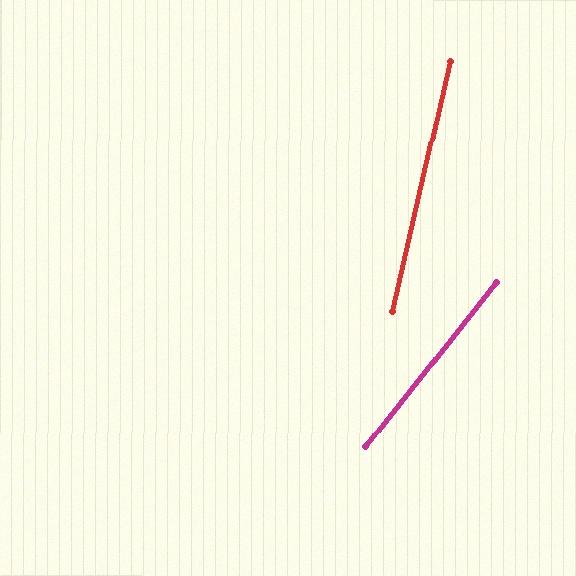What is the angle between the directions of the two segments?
Approximately 25 degrees.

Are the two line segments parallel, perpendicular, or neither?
Neither parallel nor perpendicular — they differ by about 25°.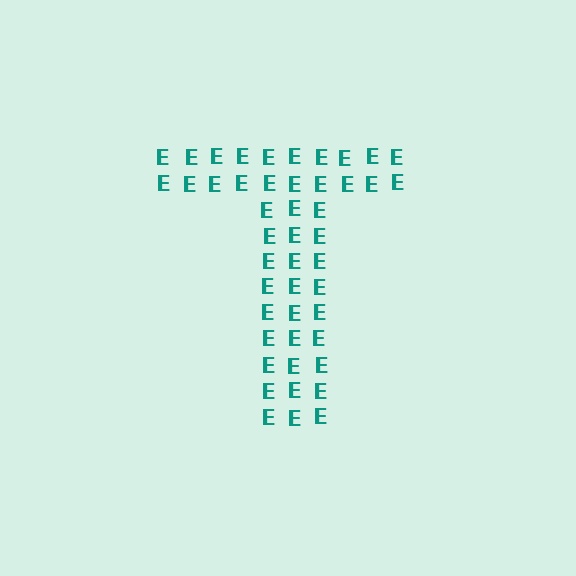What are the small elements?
The small elements are letter E's.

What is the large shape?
The large shape is the letter T.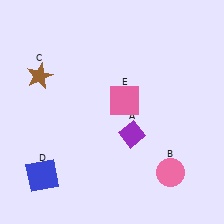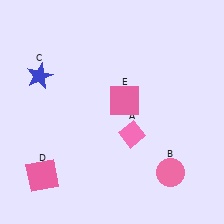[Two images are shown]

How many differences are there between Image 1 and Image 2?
There are 3 differences between the two images.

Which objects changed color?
A changed from purple to pink. C changed from brown to blue. D changed from blue to pink.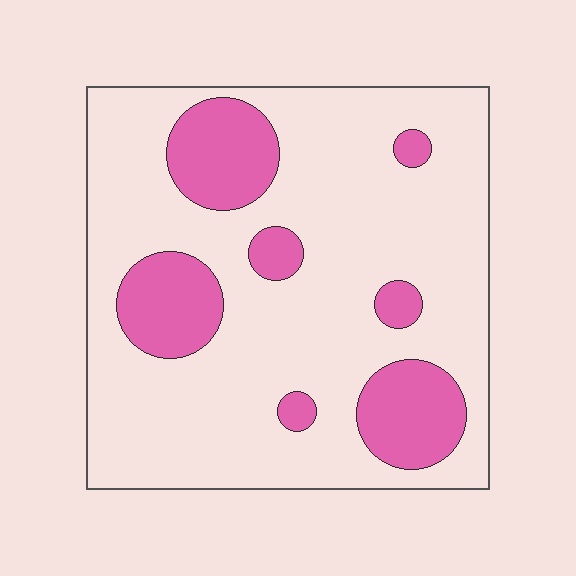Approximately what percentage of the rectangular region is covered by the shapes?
Approximately 20%.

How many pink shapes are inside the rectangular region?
7.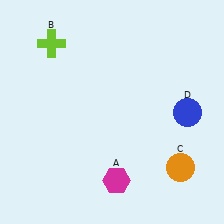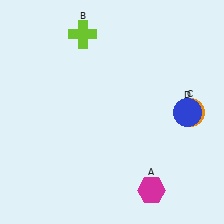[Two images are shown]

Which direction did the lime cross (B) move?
The lime cross (B) moved right.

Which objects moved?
The objects that moved are: the magenta hexagon (A), the lime cross (B), the orange circle (C).